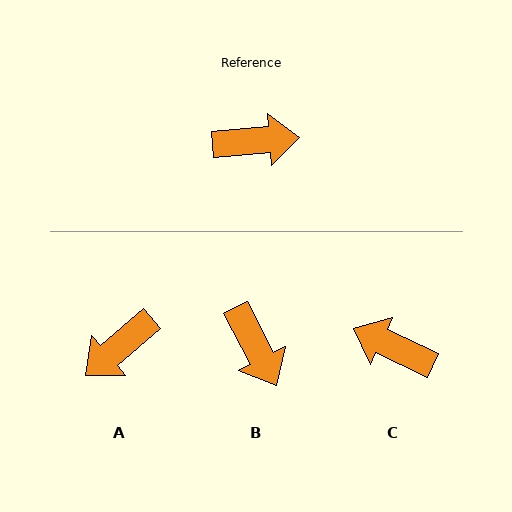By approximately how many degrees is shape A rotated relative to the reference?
Approximately 144 degrees clockwise.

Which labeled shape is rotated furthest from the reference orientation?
C, about 150 degrees away.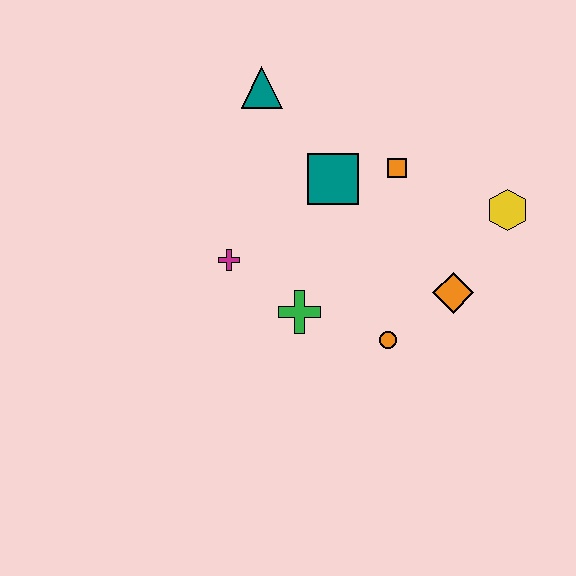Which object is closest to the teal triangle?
The teal square is closest to the teal triangle.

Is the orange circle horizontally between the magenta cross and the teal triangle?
No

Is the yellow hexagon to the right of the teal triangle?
Yes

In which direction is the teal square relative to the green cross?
The teal square is above the green cross.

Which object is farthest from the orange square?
The magenta cross is farthest from the orange square.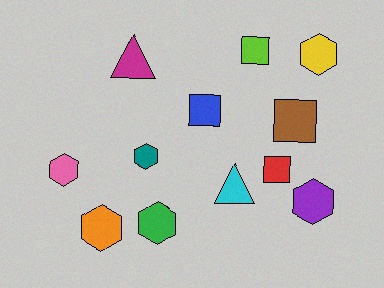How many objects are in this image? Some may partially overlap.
There are 12 objects.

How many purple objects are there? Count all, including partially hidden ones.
There is 1 purple object.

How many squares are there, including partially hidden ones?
There are 4 squares.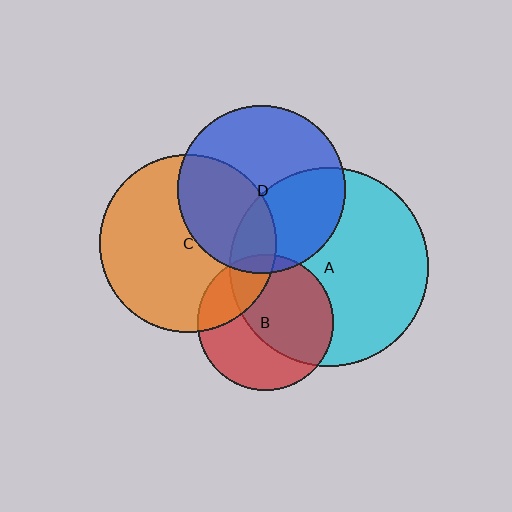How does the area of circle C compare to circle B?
Approximately 1.7 times.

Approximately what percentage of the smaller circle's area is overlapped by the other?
Approximately 55%.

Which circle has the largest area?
Circle A (cyan).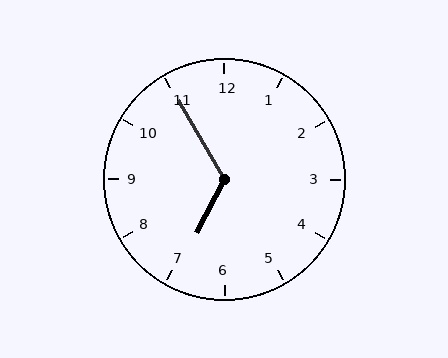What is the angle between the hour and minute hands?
Approximately 122 degrees.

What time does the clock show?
6:55.